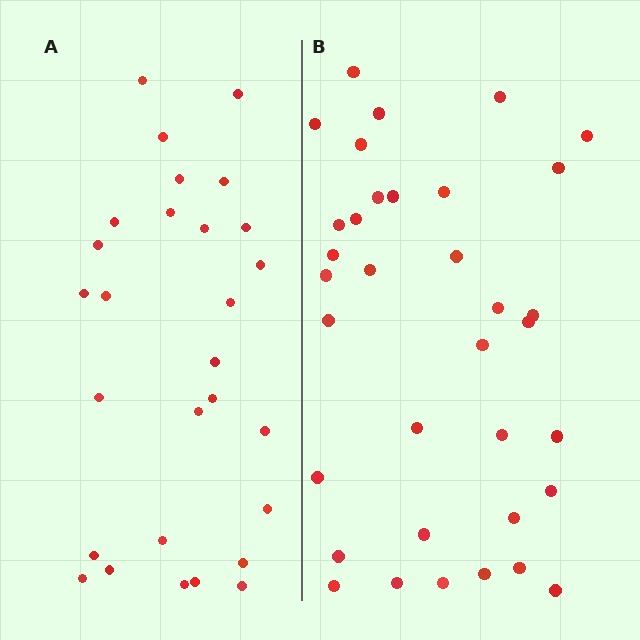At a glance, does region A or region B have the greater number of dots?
Region B (the right region) has more dots.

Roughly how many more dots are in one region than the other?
Region B has roughly 8 or so more dots than region A.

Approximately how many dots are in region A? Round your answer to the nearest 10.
About 30 dots. (The exact count is 28, which rounds to 30.)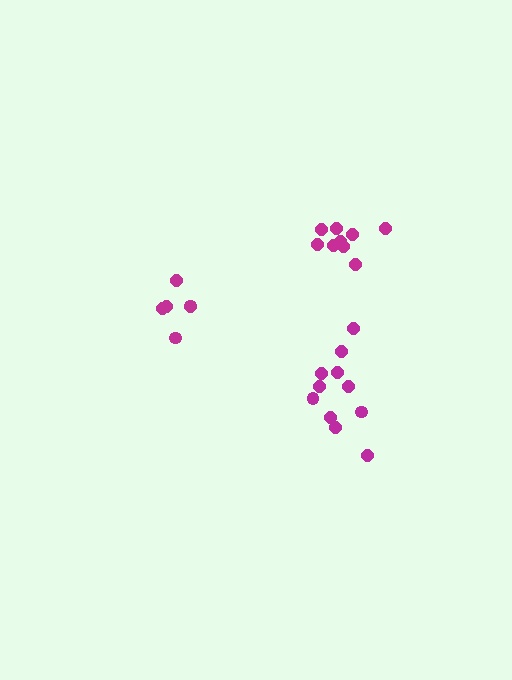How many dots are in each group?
Group 1: 11 dots, Group 2: 6 dots, Group 3: 9 dots (26 total).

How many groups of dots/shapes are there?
There are 3 groups.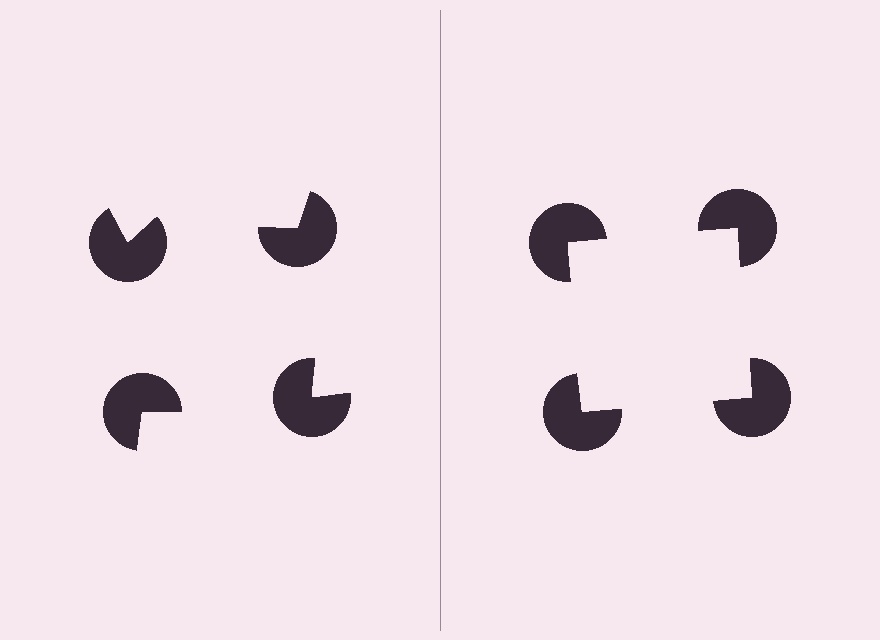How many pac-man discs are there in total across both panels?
8 — 4 on each side.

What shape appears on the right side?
An illusory square.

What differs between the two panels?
The pac-man discs are positioned identically on both sides; only the wedge orientations differ. On the right they align to a square; on the left they are misaligned.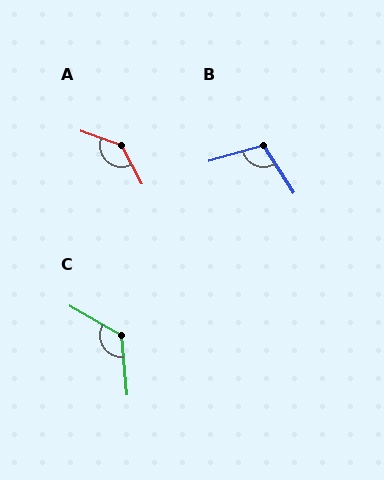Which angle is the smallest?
B, at approximately 106 degrees.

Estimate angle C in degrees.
Approximately 126 degrees.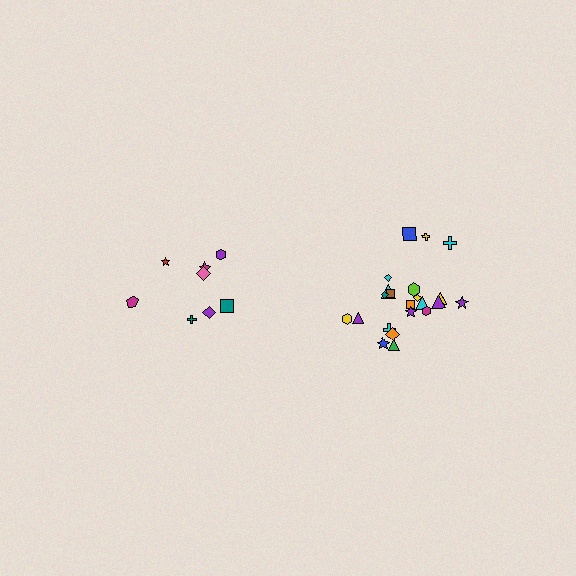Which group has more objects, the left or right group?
The right group.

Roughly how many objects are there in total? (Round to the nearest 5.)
Roughly 30 objects in total.